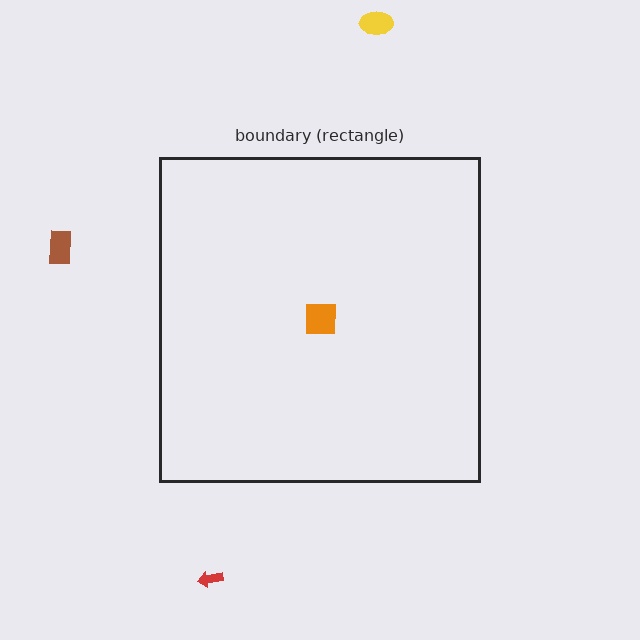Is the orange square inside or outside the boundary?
Inside.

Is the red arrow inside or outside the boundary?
Outside.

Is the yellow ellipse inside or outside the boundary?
Outside.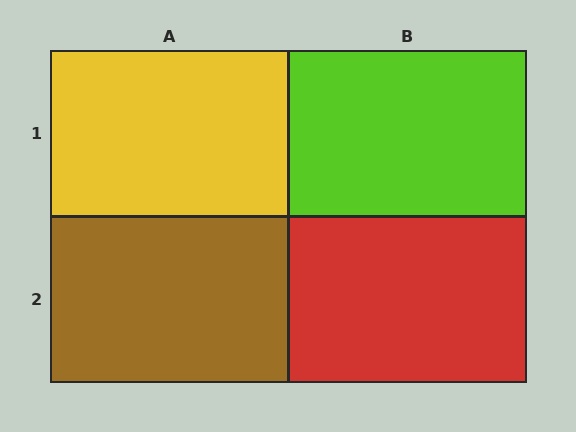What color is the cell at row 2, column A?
Brown.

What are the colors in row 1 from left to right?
Yellow, lime.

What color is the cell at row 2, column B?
Red.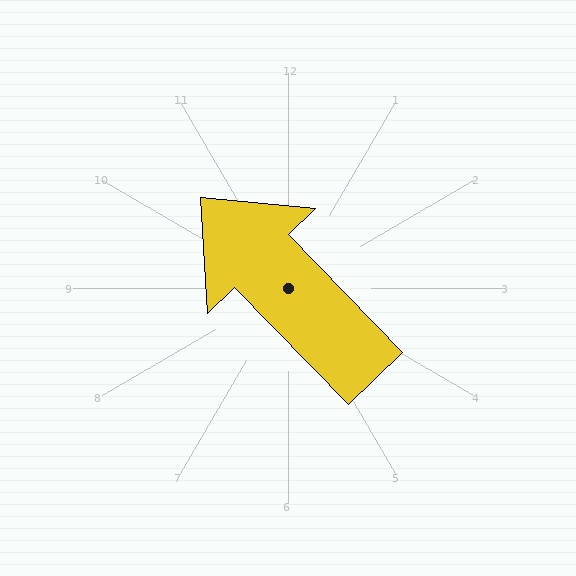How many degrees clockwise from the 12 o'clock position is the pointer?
Approximately 316 degrees.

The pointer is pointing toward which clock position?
Roughly 11 o'clock.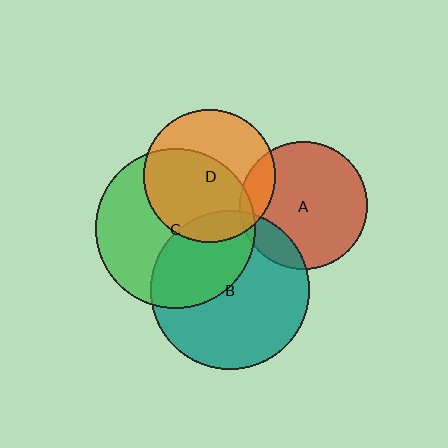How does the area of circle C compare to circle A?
Approximately 1.6 times.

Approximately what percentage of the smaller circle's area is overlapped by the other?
Approximately 15%.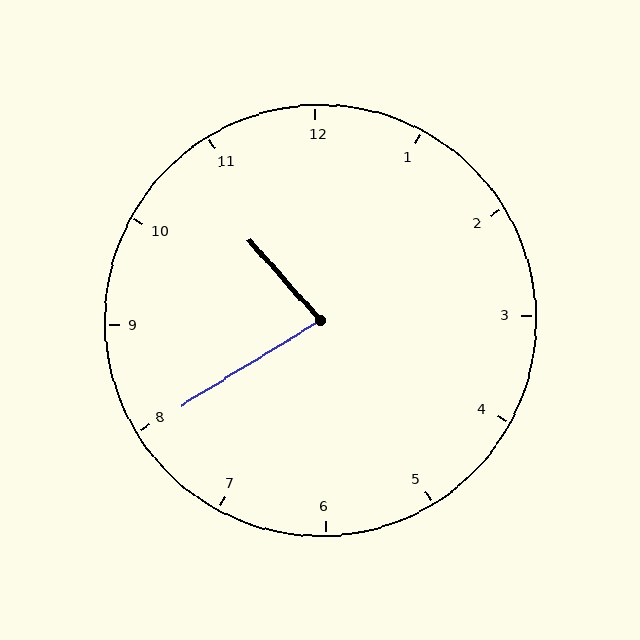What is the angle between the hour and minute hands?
Approximately 80 degrees.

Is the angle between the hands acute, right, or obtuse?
It is acute.